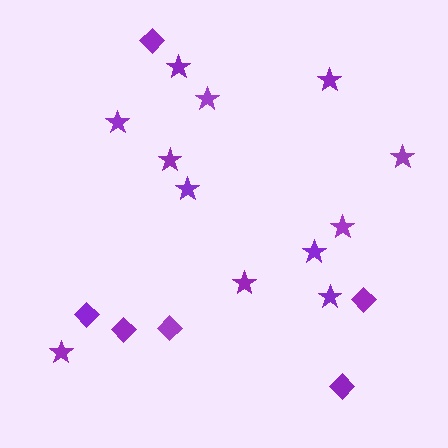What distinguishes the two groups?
There are 2 groups: one group of stars (12) and one group of diamonds (6).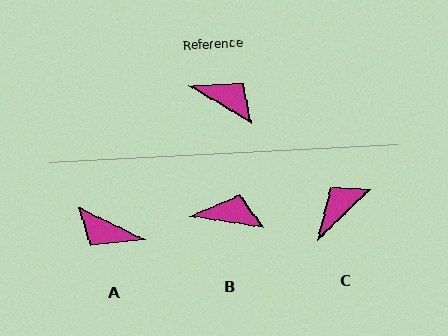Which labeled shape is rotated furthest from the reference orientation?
A, about 176 degrees away.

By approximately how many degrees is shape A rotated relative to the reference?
Approximately 176 degrees clockwise.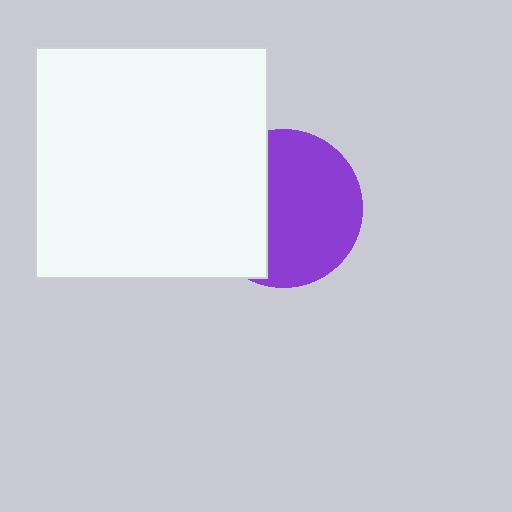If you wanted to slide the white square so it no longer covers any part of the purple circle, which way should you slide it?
Slide it left — that is the most direct way to separate the two shapes.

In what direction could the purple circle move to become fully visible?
The purple circle could move right. That would shift it out from behind the white square entirely.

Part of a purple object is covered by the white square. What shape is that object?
It is a circle.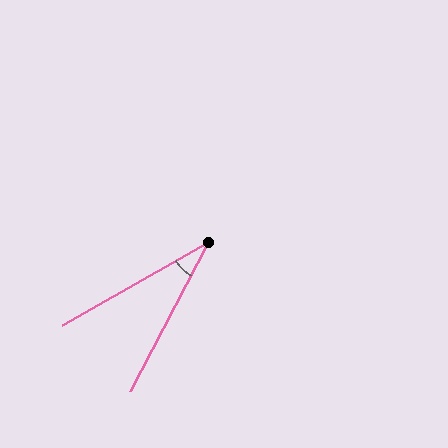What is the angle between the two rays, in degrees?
Approximately 33 degrees.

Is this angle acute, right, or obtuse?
It is acute.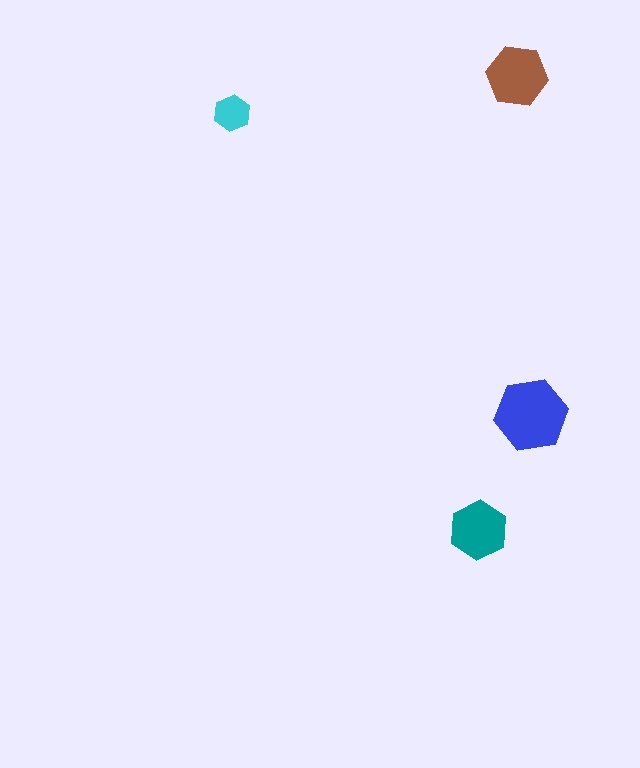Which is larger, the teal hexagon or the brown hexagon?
The brown one.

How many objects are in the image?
There are 4 objects in the image.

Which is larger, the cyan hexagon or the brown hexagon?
The brown one.